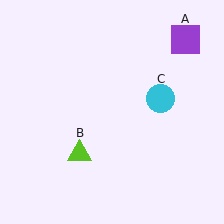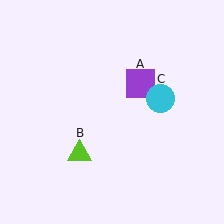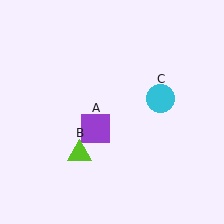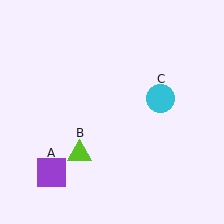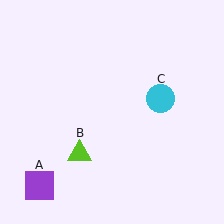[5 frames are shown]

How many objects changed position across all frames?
1 object changed position: purple square (object A).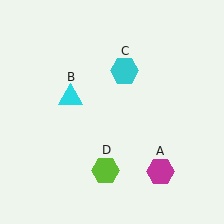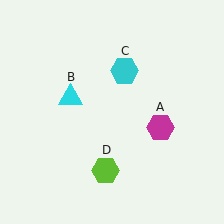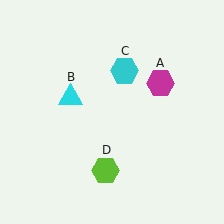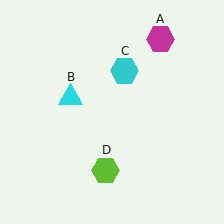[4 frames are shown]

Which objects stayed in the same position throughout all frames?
Cyan triangle (object B) and cyan hexagon (object C) and lime hexagon (object D) remained stationary.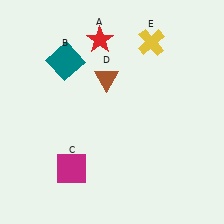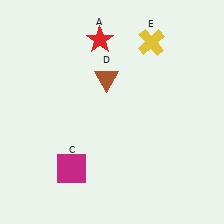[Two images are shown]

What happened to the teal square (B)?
The teal square (B) was removed in Image 2. It was in the top-left area of Image 1.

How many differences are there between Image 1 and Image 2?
There is 1 difference between the two images.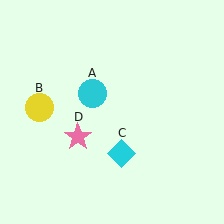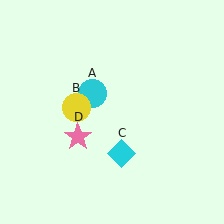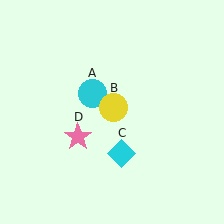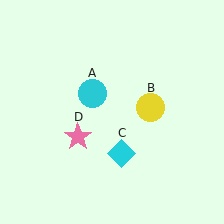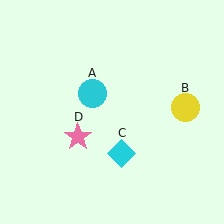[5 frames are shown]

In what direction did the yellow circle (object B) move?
The yellow circle (object B) moved right.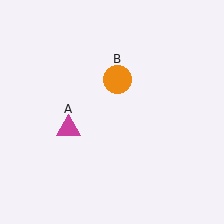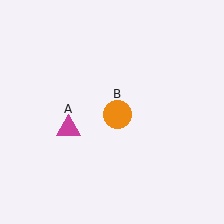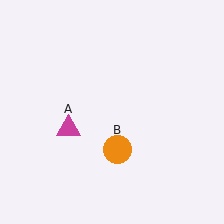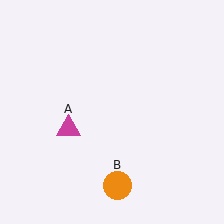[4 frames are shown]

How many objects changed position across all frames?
1 object changed position: orange circle (object B).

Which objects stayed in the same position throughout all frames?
Magenta triangle (object A) remained stationary.